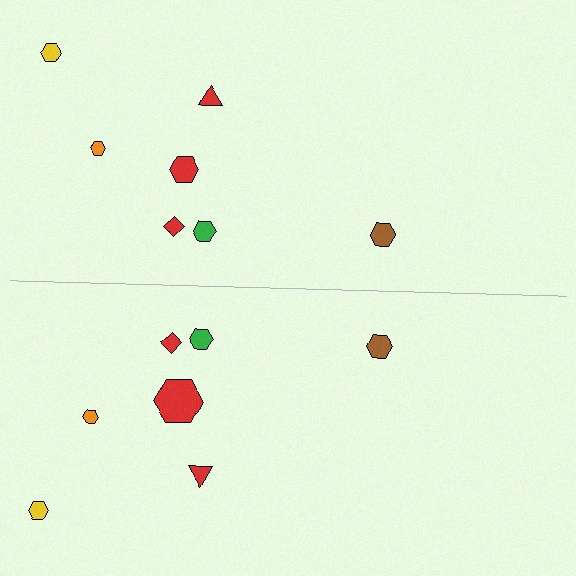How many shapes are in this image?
There are 14 shapes in this image.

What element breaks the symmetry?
The red hexagon on the bottom side has a different size than its mirror counterpart.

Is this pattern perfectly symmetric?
No, the pattern is not perfectly symmetric. The red hexagon on the bottom side has a different size than its mirror counterpart.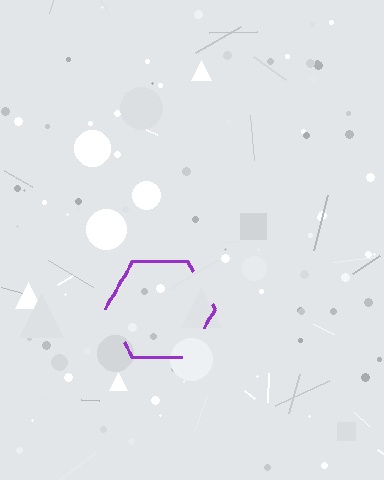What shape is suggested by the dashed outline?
The dashed outline suggests a hexagon.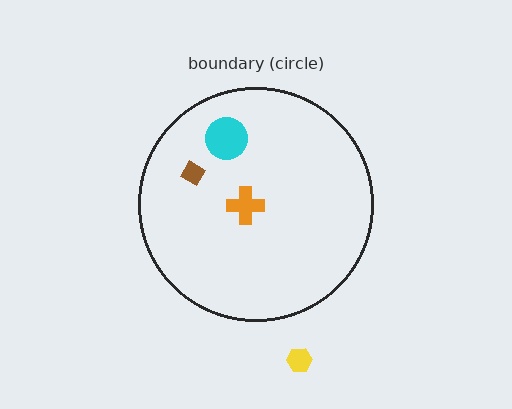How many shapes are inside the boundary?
3 inside, 1 outside.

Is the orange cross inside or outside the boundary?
Inside.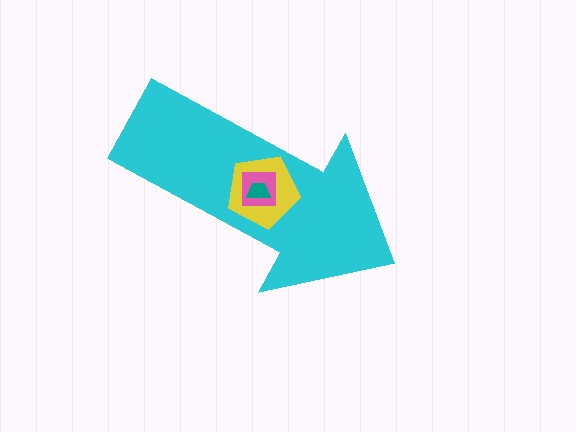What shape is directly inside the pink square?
The teal trapezoid.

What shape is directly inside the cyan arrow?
The yellow pentagon.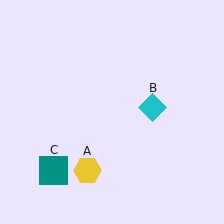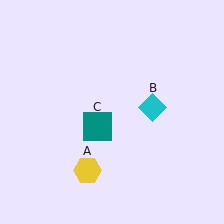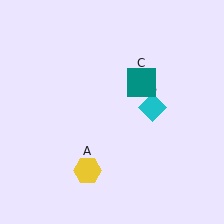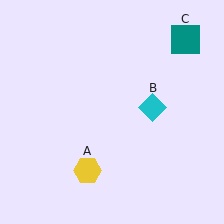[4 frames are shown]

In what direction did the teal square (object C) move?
The teal square (object C) moved up and to the right.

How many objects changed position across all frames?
1 object changed position: teal square (object C).